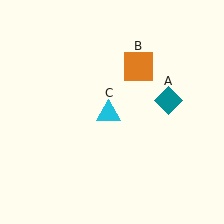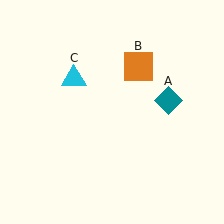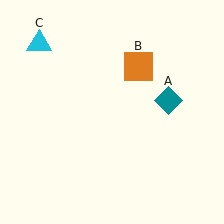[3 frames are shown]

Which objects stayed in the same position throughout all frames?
Teal diamond (object A) and orange square (object B) remained stationary.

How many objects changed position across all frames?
1 object changed position: cyan triangle (object C).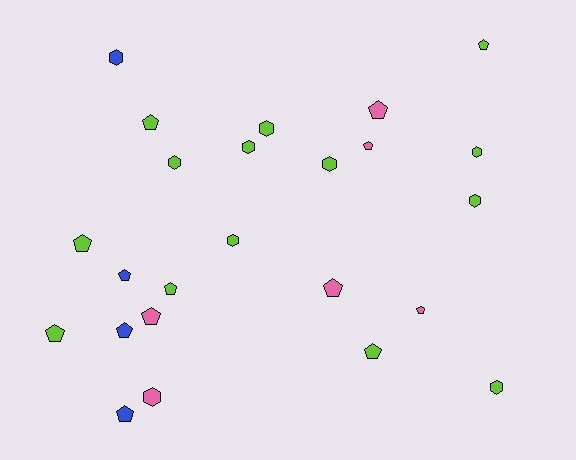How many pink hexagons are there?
There is 1 pink hexagon.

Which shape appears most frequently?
Pentagon, with 14 objects.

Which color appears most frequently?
Lime, with 14 objects.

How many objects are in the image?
There are 24 objects.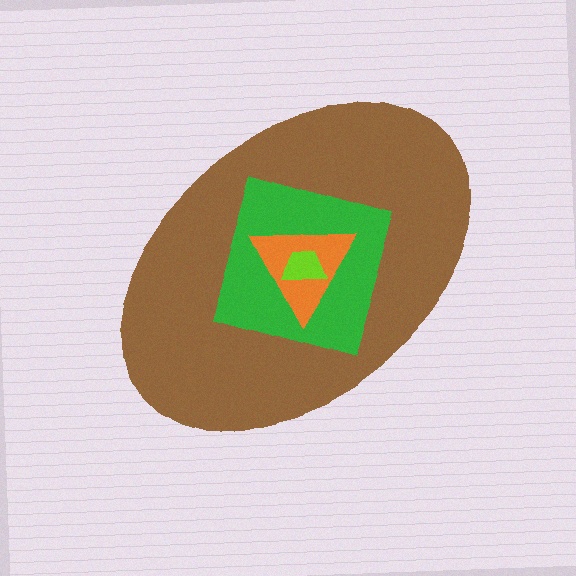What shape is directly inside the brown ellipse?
The green square.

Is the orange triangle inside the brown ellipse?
Yes.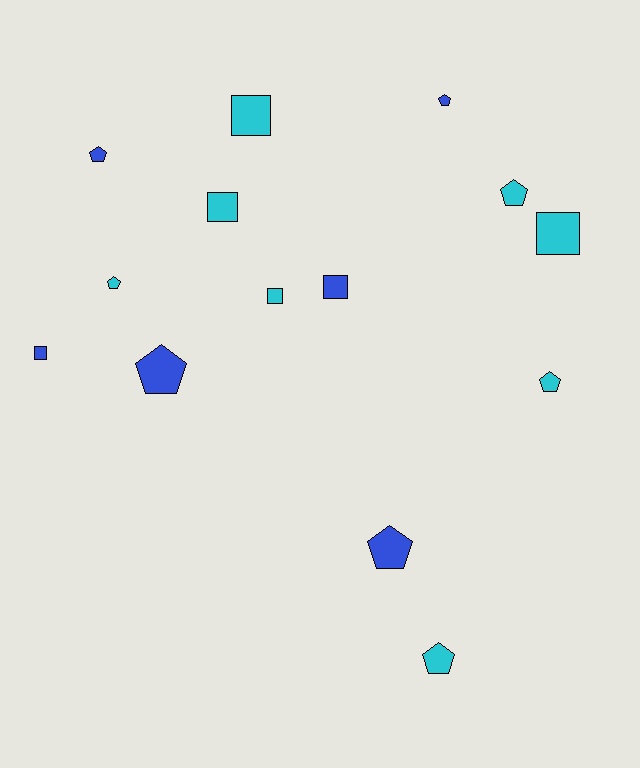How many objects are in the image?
There are 14 objects.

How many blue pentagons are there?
There are 4 blue pentagons.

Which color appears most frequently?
Cyan, with 8 objects.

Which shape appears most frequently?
Pentagon, with 8 objects.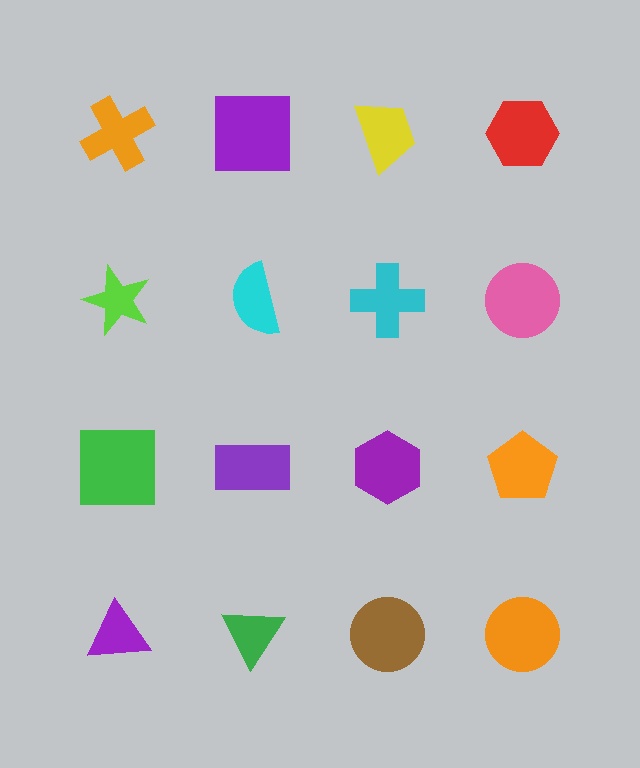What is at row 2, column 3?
A cyan cross.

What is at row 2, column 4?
A pink circle.